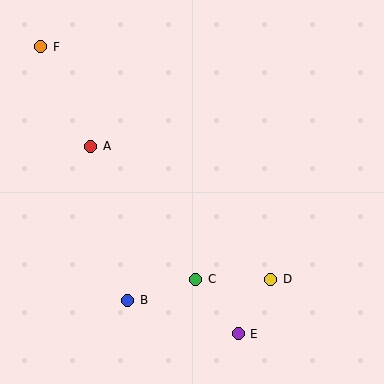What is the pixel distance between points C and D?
The distance between C and D is 75 pixels.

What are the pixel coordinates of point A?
Point A is at (91, 146).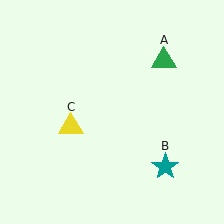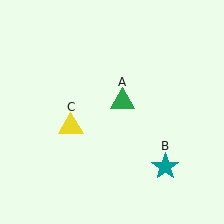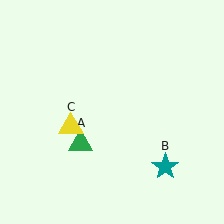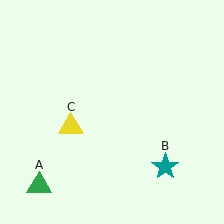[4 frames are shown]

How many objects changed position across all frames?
1 object changed position: green triangle (object A).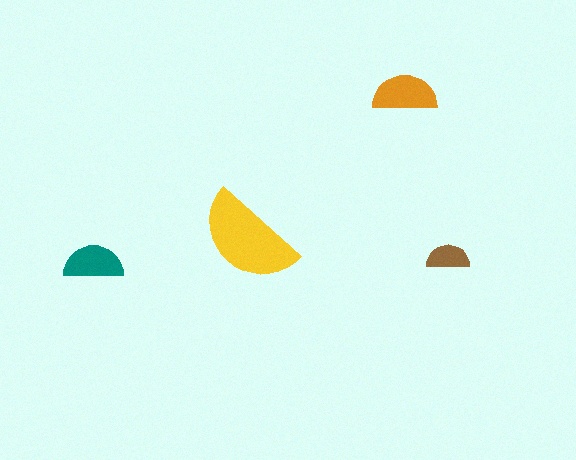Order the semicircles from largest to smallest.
the yellow one, the orange one, the teal one, the brown one.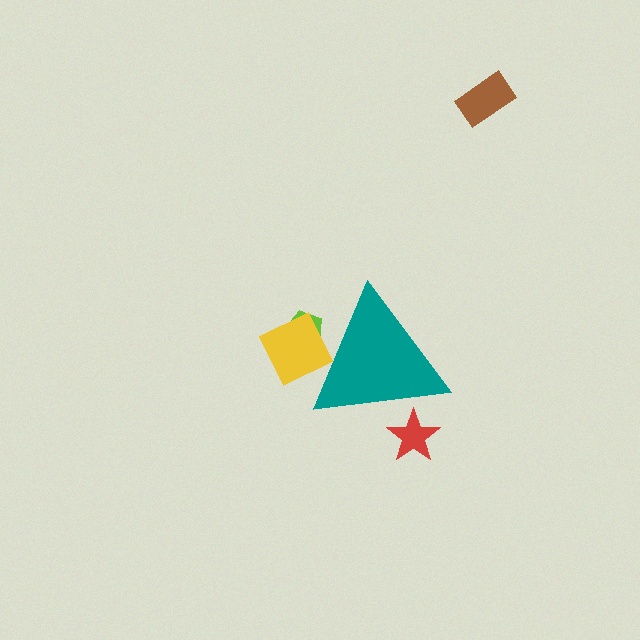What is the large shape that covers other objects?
A teal triangle.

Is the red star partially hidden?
Yes, the red star is partially hidden behind the teal triangle.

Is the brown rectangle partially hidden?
No, the brown rectangle is fully visible.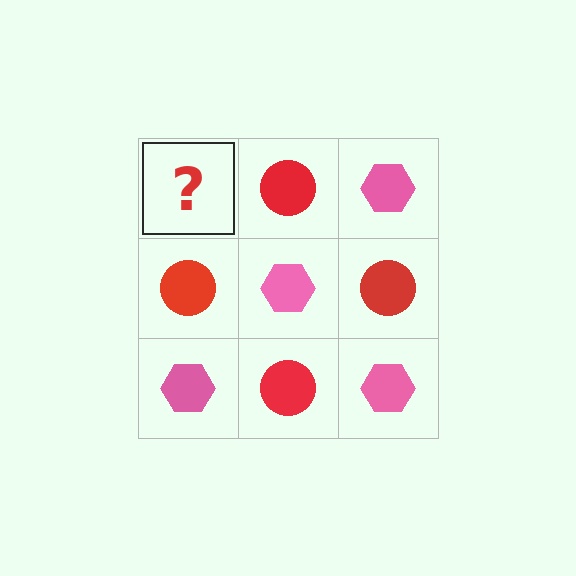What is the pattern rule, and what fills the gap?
The rule is that it alternates pink hexagon and red circle in a checkerboard pattern. The gap should be filled with a pink hexagon.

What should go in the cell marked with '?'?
The missing cell should contain a pink hexagon.